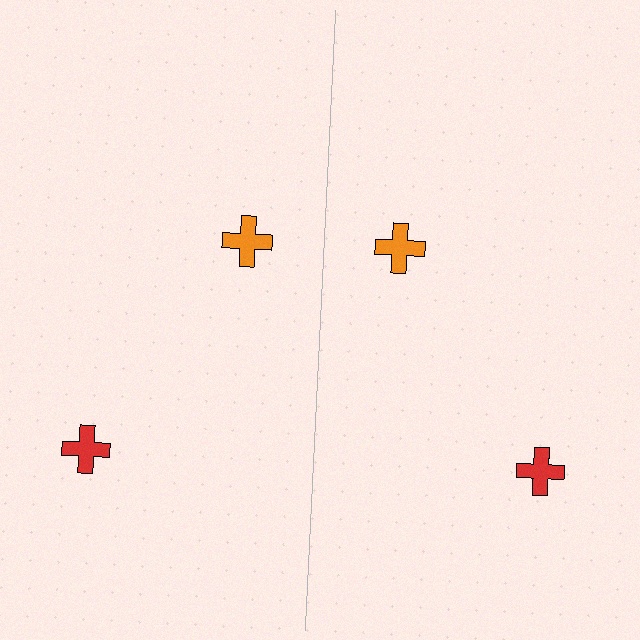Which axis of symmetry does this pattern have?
The pattern has a vertical axis of symmetry running through the center of the image.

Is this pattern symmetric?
Yes, this pattern has bilateral (reflection) symmetry.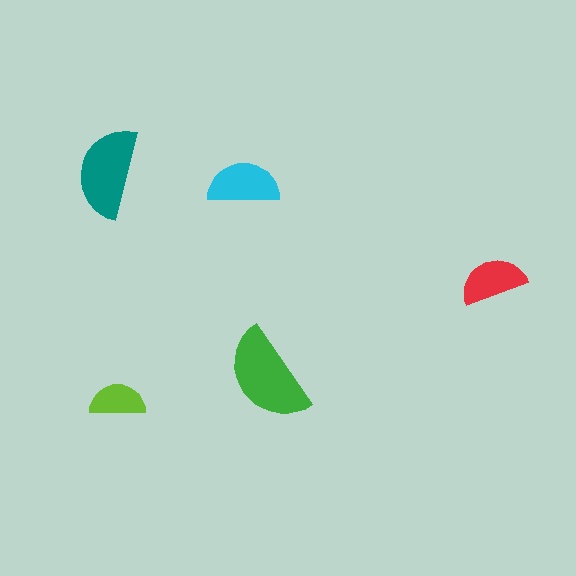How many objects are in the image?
There are 5 objects in the image.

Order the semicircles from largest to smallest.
the green one, the teal one, the cyan one, the red one, the lime one.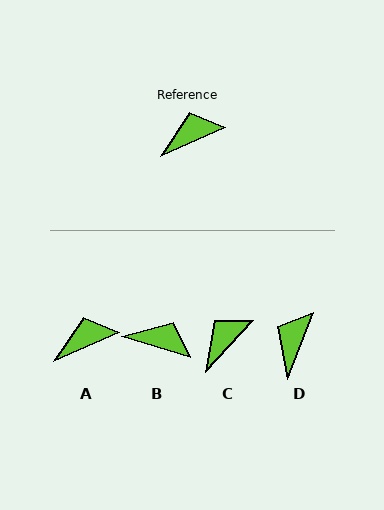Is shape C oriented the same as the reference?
No, it is off by about 23 degrees.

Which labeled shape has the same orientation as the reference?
A.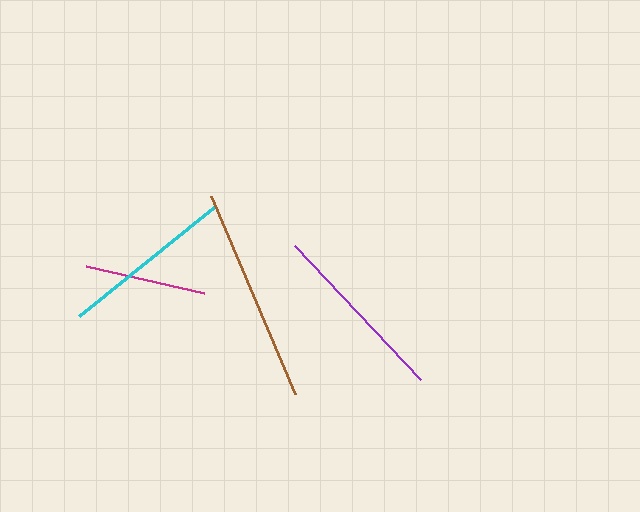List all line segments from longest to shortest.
From longest to shortest: brown, purple, cyan, magenta.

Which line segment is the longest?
The brown line is the longest at approximately 215 pixels.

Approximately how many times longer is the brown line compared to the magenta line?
The brown line is approximately 1.8 times the length of the magenta line.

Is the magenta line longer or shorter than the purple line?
The purple line is longer than the magenta line.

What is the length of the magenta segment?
The magenta segment is approximately 121 pixels long.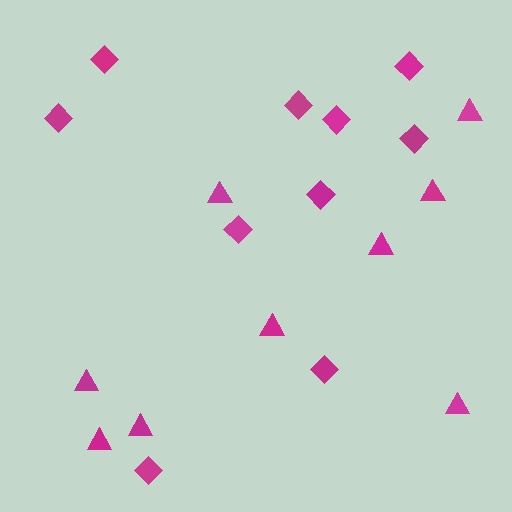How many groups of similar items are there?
There are 2 groups: one group of diamonds (10) and one group of triangles (9).